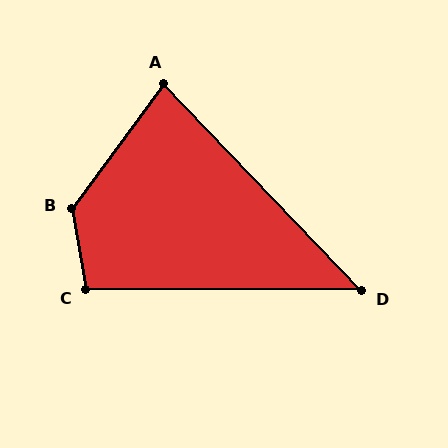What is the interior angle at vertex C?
Approximately 100 degrees (obtuse).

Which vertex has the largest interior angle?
B, at approximately 134 degrees.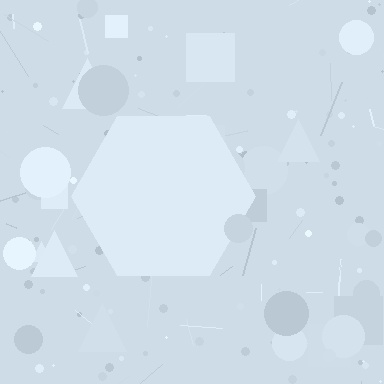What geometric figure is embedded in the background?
A hexagon is embedded in the background.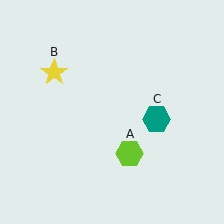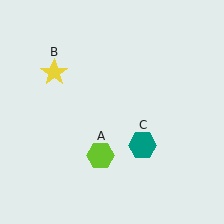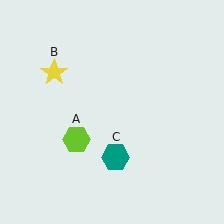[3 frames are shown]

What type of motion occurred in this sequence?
The lime hexagon (object A), teal hexagon (object C) rotated clockwise around the center of the scene.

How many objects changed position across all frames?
2 objects changed position: lime hexagon (object A), teal hexagon (object C).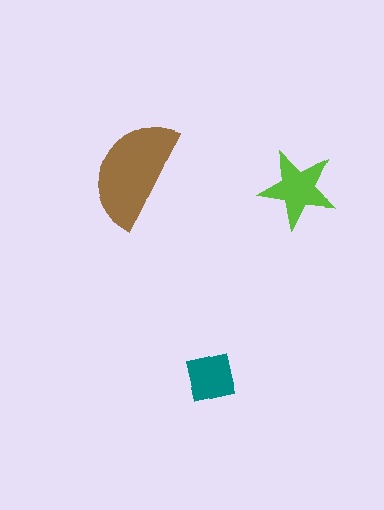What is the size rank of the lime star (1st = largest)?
2nd.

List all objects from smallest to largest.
The teal square, the lime star, the brown semicircle.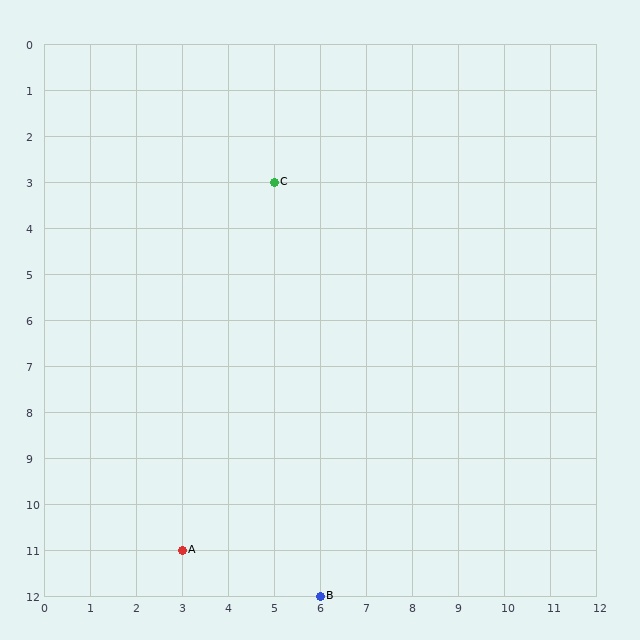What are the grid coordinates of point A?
Point A is at grid coordinates (3, 11).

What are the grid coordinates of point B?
Point B is at grid coordinates (6, 12).